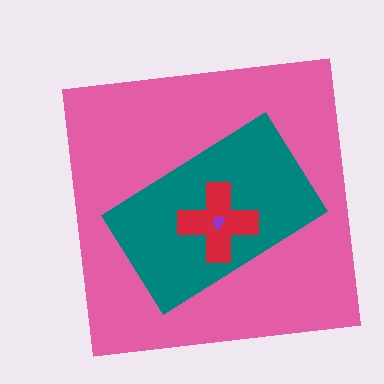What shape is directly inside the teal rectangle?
The red cross.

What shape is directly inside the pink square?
The teal rectangle.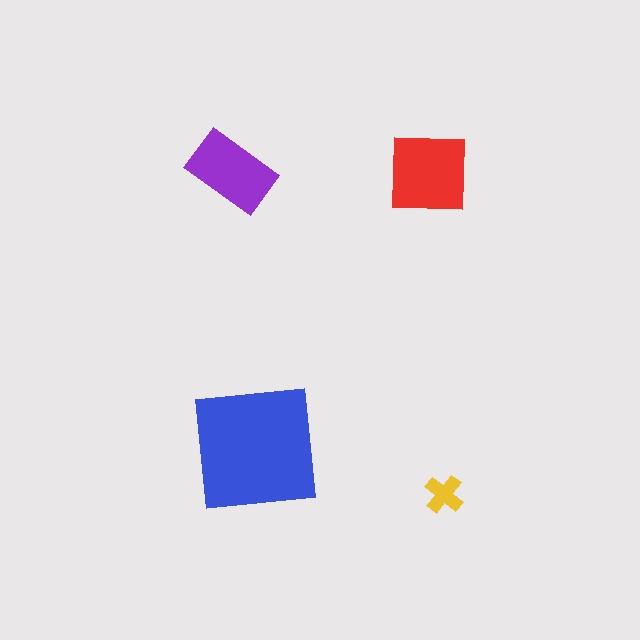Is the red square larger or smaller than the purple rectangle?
Larger.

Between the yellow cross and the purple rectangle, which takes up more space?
The purple rectangle.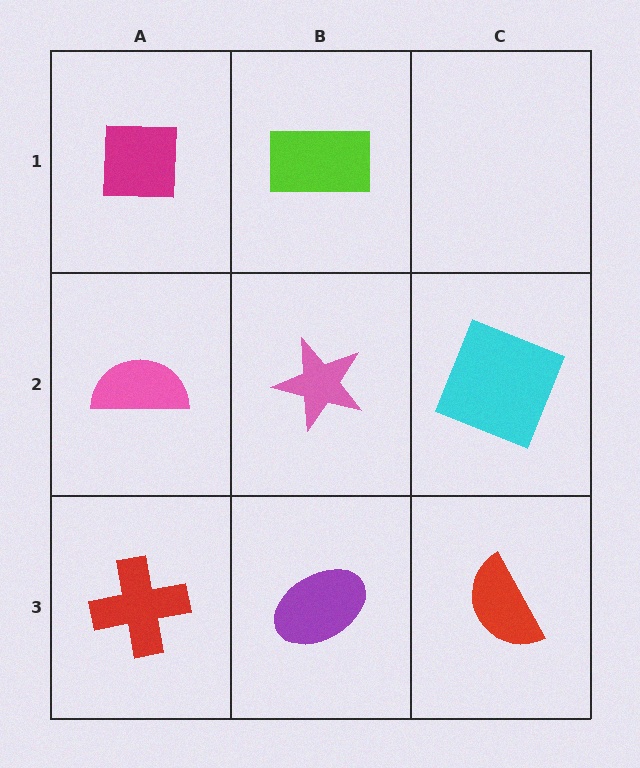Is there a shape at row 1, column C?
No, that cell is empty.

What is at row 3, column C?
A red semicircle.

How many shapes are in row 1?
2 shapes.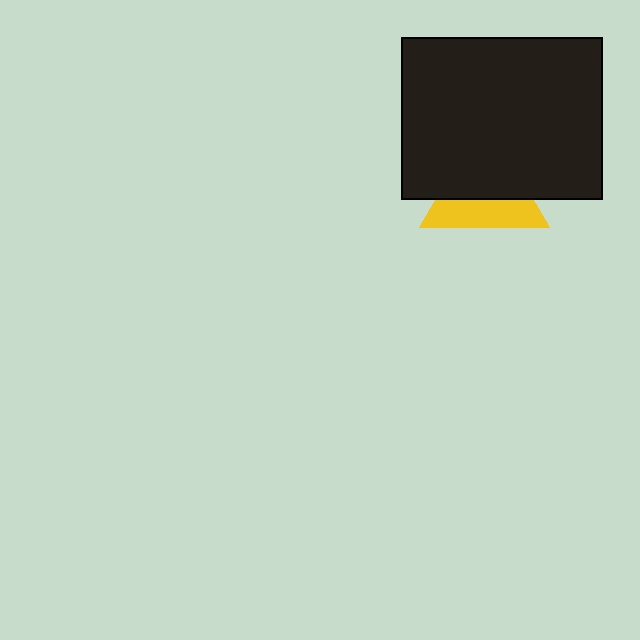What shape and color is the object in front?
The object in front is a black rectangle.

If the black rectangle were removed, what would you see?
You would see the complete yellow triangle.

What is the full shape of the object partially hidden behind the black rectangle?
The partially hidden object is a yellow triangle.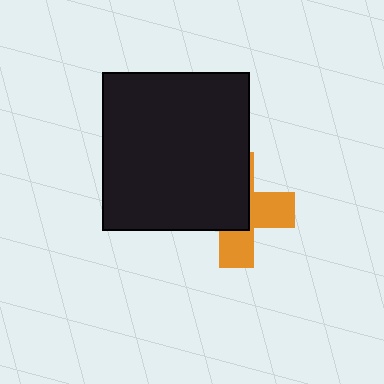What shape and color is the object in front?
The object in front is a black rectangle.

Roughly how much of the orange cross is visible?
A small part of it is visible (roughly 44%).